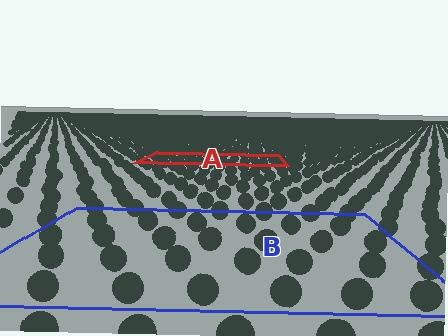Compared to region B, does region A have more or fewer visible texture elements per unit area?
Region A has more texture elements per unit area — they are packed more densely because it is farther away.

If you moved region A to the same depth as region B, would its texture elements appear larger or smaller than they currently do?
They would appear larger. At a closer depth, the same texture elements are projected at a bigger on-screen size.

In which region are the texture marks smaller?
The texture marks are smaller in region A, because it is farther away.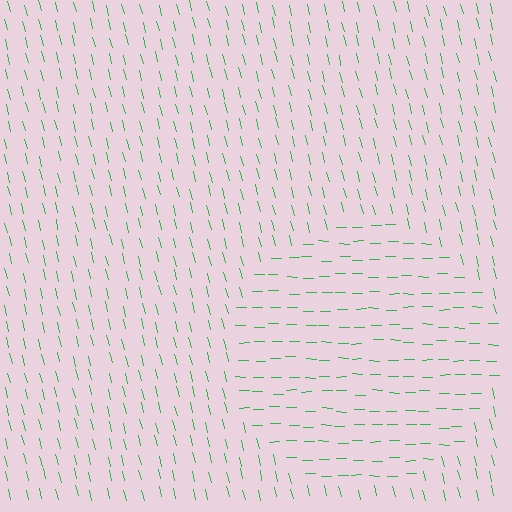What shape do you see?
I see a circle.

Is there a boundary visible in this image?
Yes, there is a texture boundary formed by a change in line orientation.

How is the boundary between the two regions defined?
The boundary is defined purely by a change in line orientation (approximately 76 degrees difference). All lines are the same color and thickness.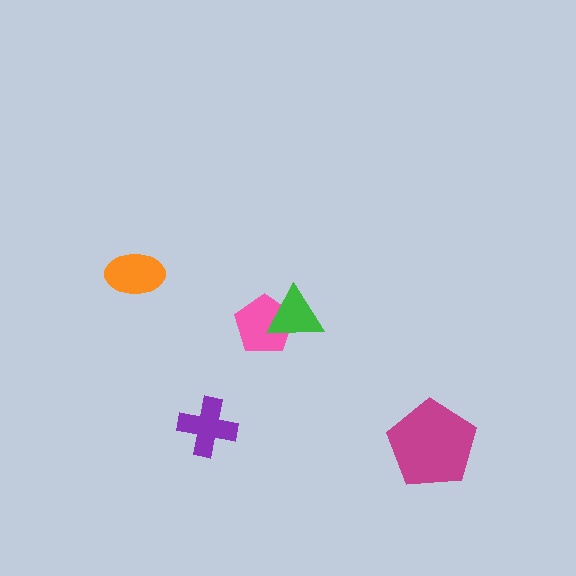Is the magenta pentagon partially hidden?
No, no other shape covers it.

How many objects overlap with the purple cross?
0 objects overlap with the purple cross.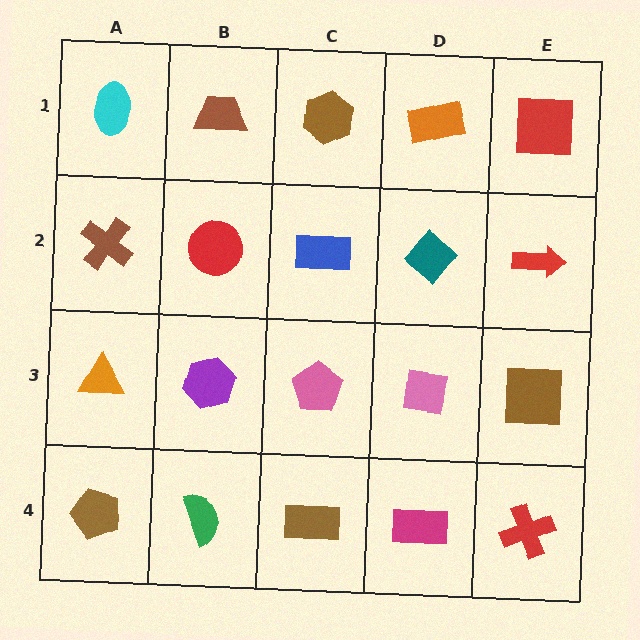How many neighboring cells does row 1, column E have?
2.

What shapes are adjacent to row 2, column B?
A brown trapezoid (row 1, column B), a purple hexagon (row 3, column B), a brown cross (row 2, column A), a blue rectangle (row 2, column C).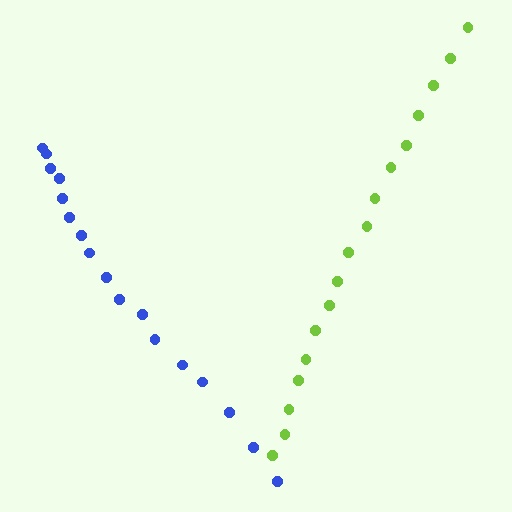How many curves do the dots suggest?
There are 2 distinct paths.